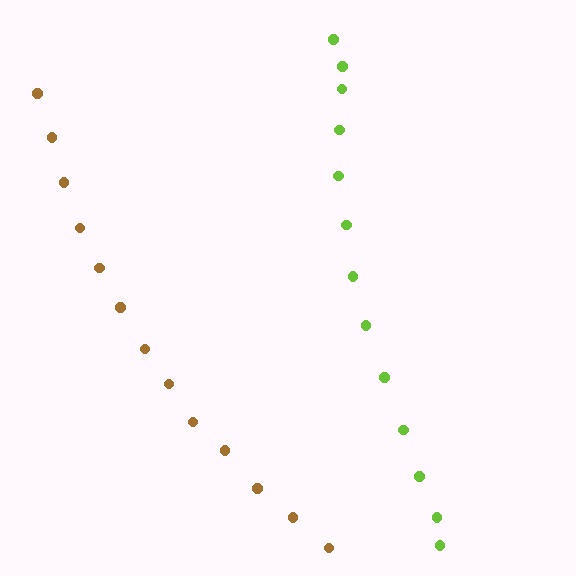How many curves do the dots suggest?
There are 2 distinct paths.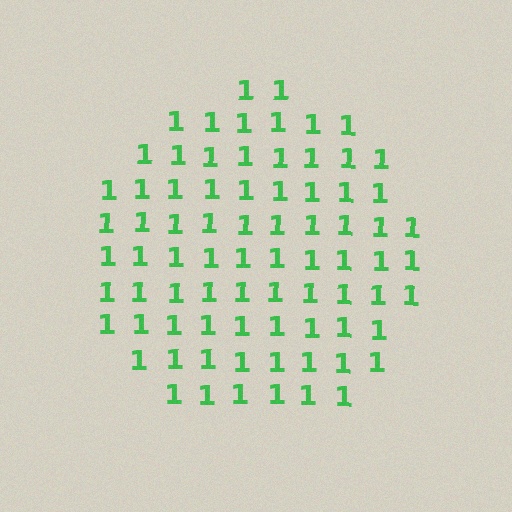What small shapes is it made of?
It is made of small digit 1's.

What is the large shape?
The large shape is a circle.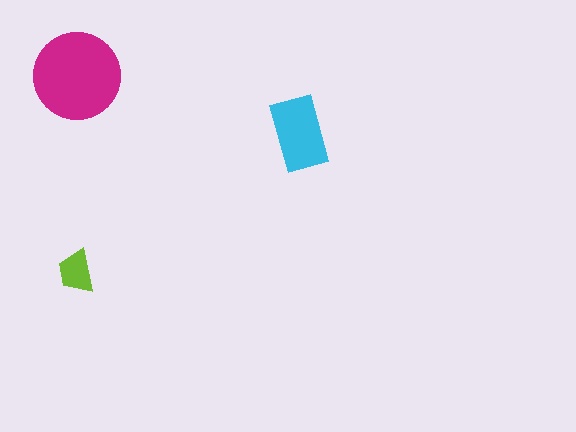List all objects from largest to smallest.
The magenta circle, the cyan rectangle, the lime trapezoid.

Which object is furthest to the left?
The lime trapezoid is leftmost.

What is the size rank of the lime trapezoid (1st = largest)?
3rd.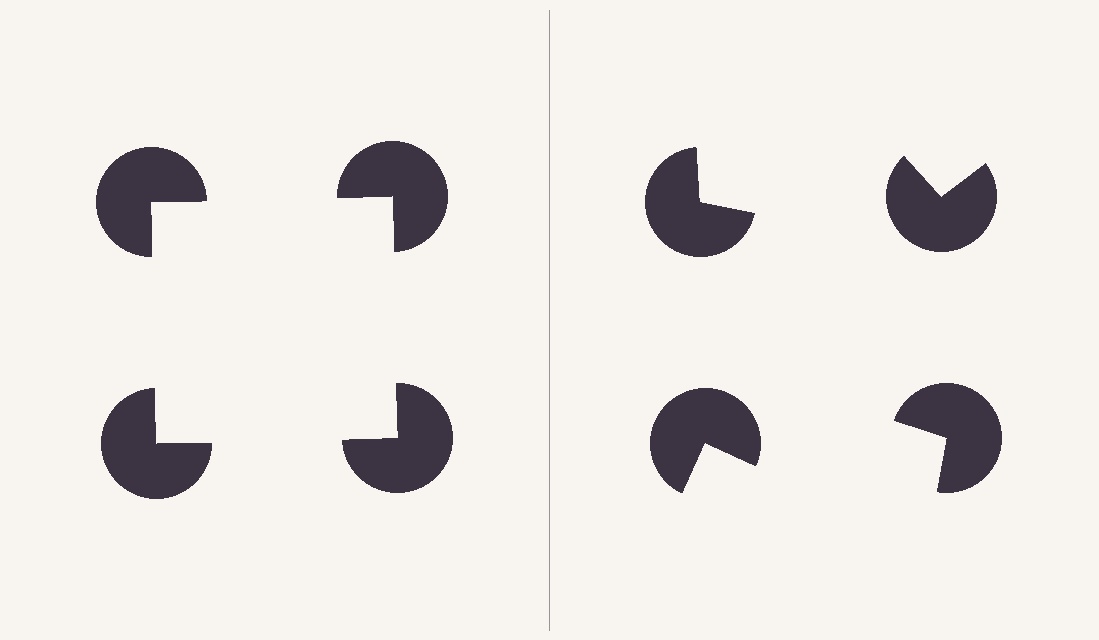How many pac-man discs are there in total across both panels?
8 — 4 on each side.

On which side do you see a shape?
An illusory square appears on the left side. On the right side the wedge cuts are rotated, so no coherent shape forms.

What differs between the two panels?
The pac-man discs are positioned identically on both sides; only the wedge orientations differ. On the left they align to a square; on the right they are misaligned.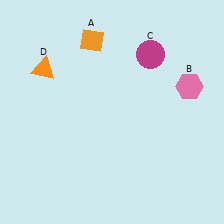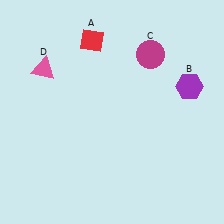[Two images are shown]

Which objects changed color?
A changed from orange to red. B changed from pink to purple. D changed from orange to pink.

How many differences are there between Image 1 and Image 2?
There are 3 differences between the two images.